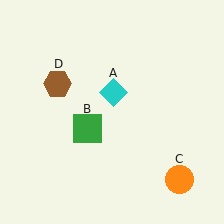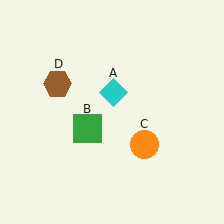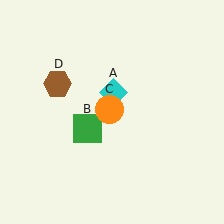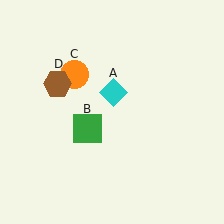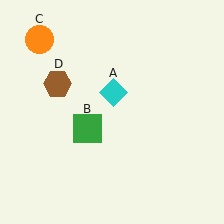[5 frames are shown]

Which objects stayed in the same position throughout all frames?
Cyan diamond (object A) and green square (object B) and brown hexagon (object D) remained stationary.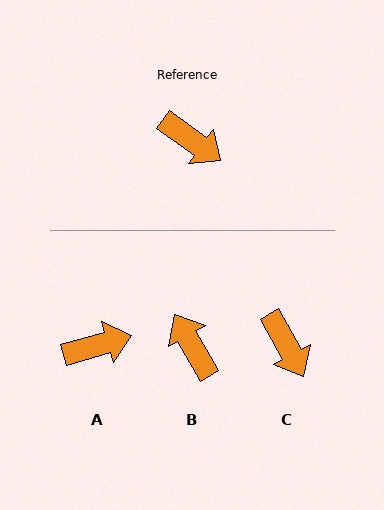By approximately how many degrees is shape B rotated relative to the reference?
Approximately 155 degrees counter-clockwise.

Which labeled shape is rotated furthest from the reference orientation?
B, about 155 degrees away.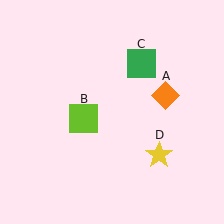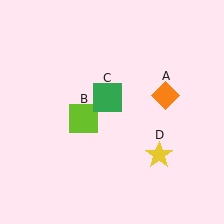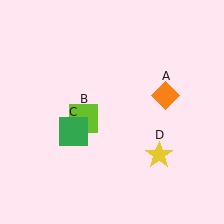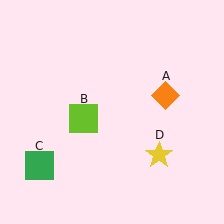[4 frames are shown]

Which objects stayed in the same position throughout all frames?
Orange diamond (object A) and lime square (object B) and yellow star (object D) remained stationary.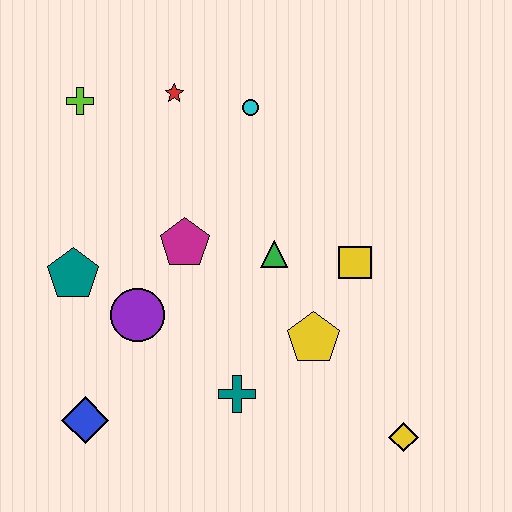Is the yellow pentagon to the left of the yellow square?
Yes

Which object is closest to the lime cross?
The red star is closest to the lime cross.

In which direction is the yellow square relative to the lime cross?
The yellow square is to the right of the lime cross.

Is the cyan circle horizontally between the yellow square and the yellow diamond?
No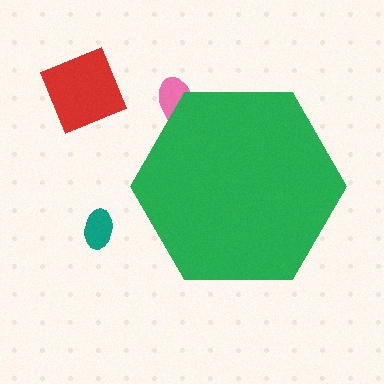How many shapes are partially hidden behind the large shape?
1 shape is partially hidden.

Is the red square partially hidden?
No, the red square is fully visible.